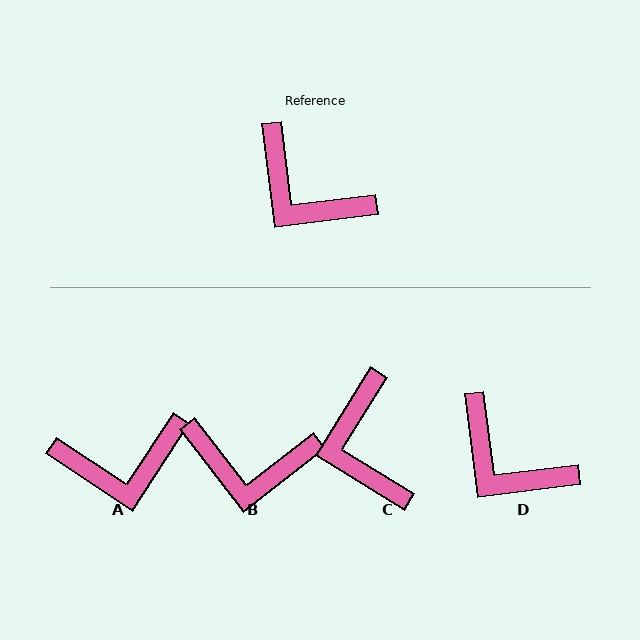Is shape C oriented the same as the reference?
No, it is off by about 39 degrees.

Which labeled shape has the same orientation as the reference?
D.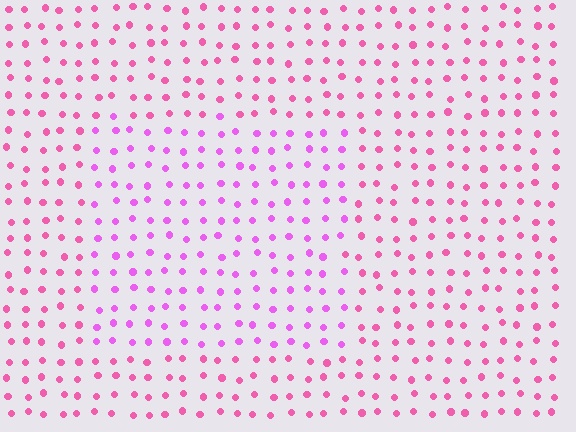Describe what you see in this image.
The image is filled with small pink elements in a uniform arrangement. A rectangle-shaped region is visible where the elements are tinted to a slightly different hue, forming a subtle color boundary.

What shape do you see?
I see a rectangle.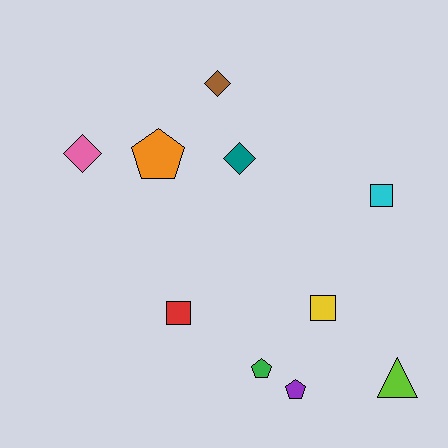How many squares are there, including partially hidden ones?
There are 3 squares.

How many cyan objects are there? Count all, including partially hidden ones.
There is 1 cyan object.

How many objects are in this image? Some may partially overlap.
There are 10 objects.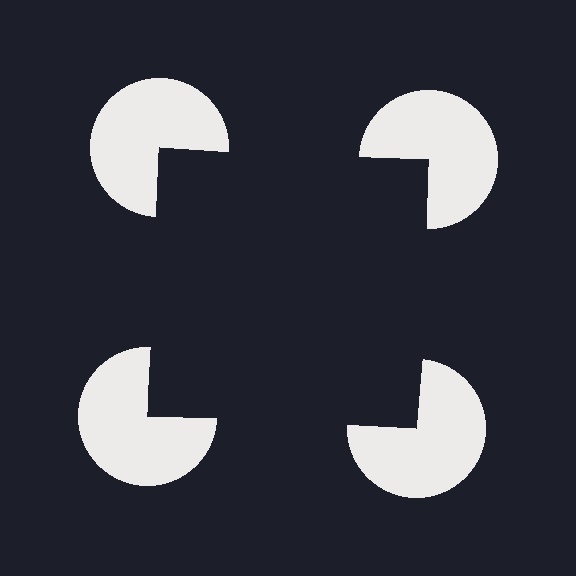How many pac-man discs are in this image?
There are 4 — one at each vertex of the illusory square.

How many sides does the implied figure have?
4 sides.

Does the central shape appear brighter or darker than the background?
It typically appears slightly darker than the background, even though no actual brightness change is drawn.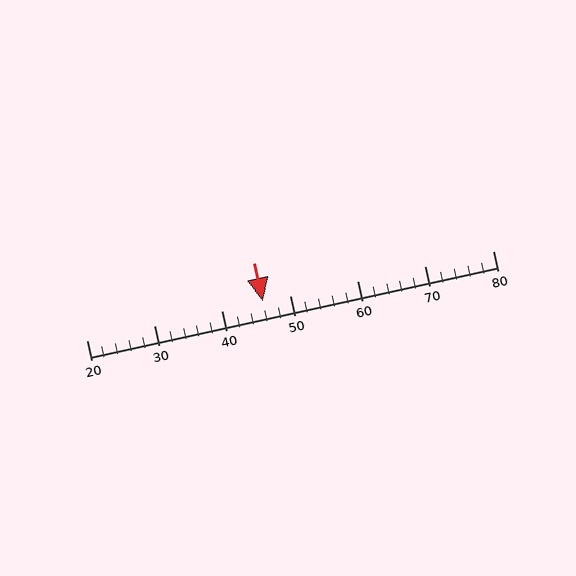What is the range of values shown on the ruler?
The ruler shows values from 20 to 80.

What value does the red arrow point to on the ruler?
The red arrow points to approximately 46.